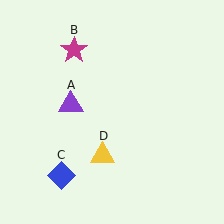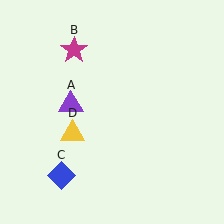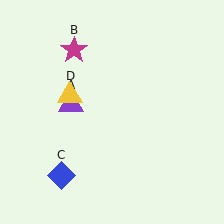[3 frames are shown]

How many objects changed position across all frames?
1 object changed position: yellow triangle (object D).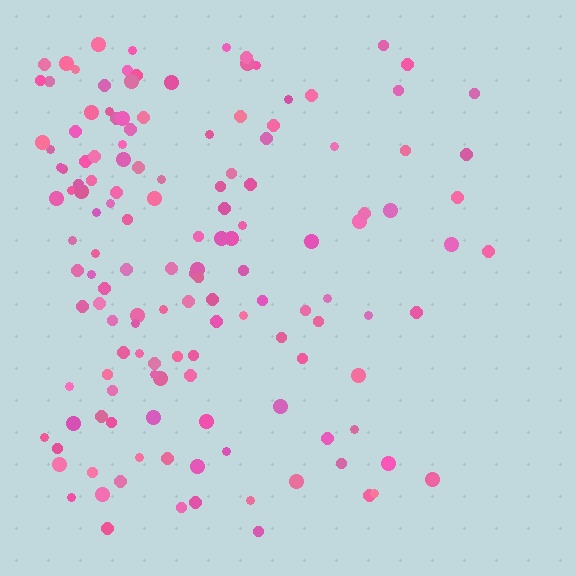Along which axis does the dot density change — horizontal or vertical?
Horizontal.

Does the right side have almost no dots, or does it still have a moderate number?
Still a moderate number, just noticeably fewer than the left.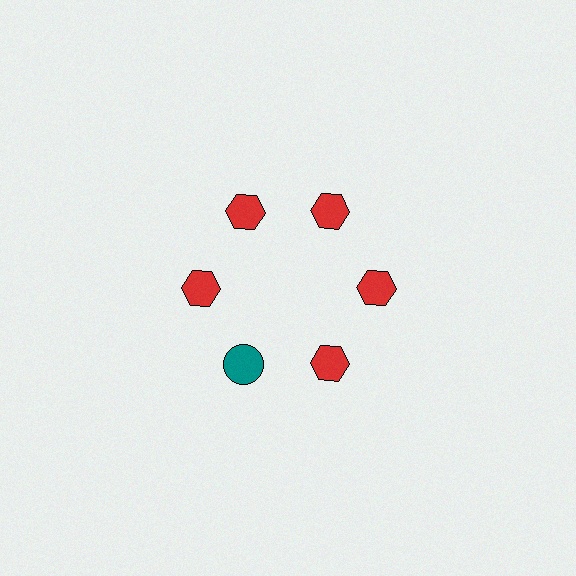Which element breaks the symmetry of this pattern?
The teal circle at roughly the 7 o'clock position breaks the symmetry. All other shapes are red hexagons.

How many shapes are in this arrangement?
There are 6 shapes arranged in a ring pattern.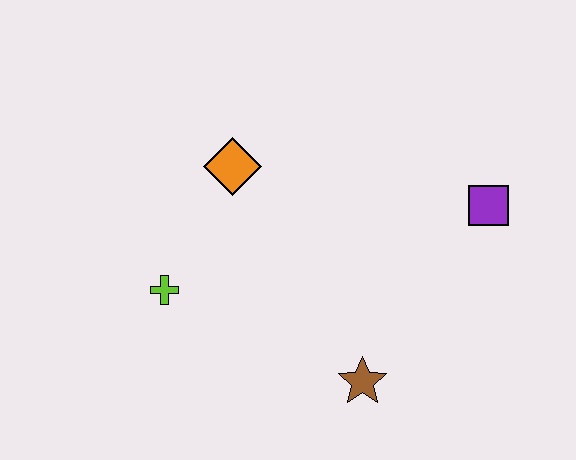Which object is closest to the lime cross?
The orange diamond is closest to the lime cross.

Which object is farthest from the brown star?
The orange diamond is farthest from the brown star.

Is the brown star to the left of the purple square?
Yes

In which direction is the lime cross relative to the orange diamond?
The lime cross is below the orange diamond.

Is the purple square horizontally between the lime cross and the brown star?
No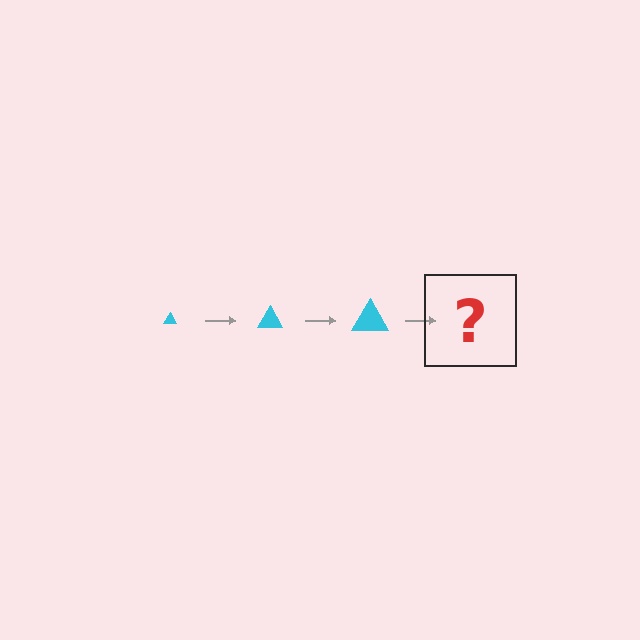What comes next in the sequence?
The next element should be a cyan triangle, larger than the previous one.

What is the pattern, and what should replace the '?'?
The pattern is that the triangle gets progressively larger each step. The '?' should be a cyan triangle, larger than the previous one.